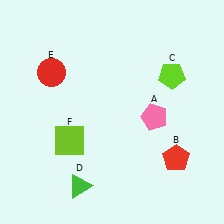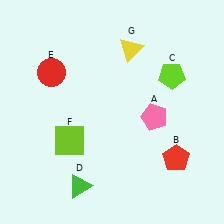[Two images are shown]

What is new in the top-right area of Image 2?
A yellow triangle (G) was added in the top-right area of Image 2.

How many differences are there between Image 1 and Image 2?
There is 1 difference between the two images.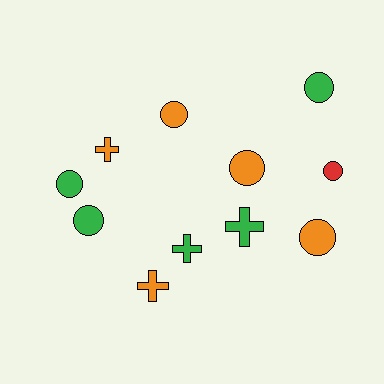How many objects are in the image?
There are 11 objects.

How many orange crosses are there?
There are 2 orange crosses.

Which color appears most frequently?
Orange, with 5 objects.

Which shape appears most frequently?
Circle, with 7 objects.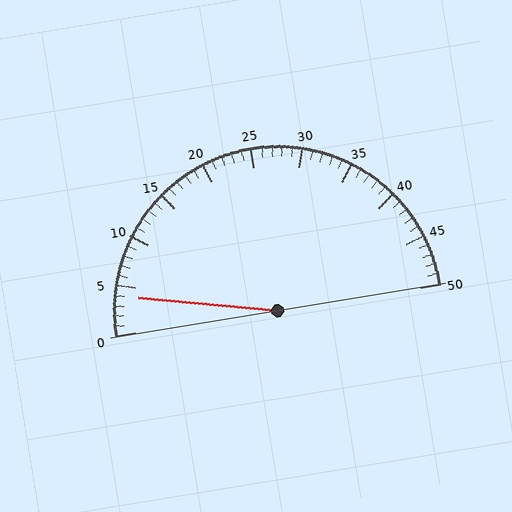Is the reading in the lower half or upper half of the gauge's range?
The reading is in the lower half of the range (0 to 50).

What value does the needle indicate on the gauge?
The needle indicates approximately 4.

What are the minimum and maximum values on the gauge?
The gauge ranges from 0 to 50.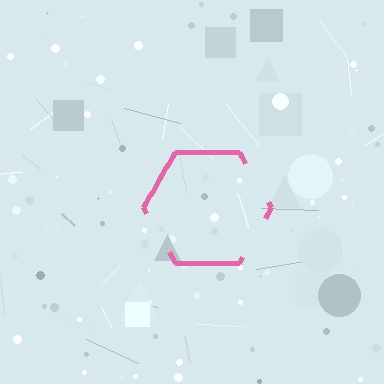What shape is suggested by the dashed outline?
The dashed outline suggests a hexagon.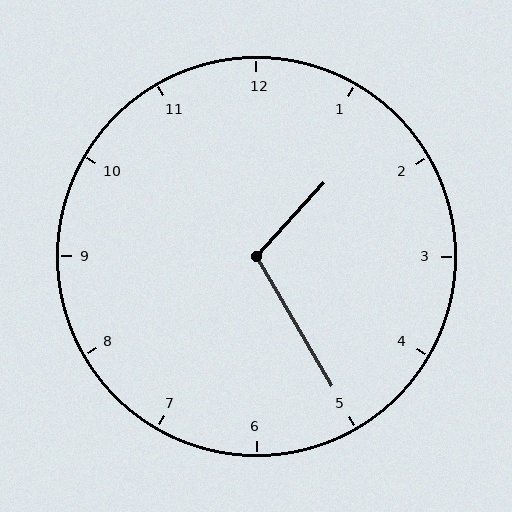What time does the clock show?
1:25.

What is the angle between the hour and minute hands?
Approximately 108 degrees.